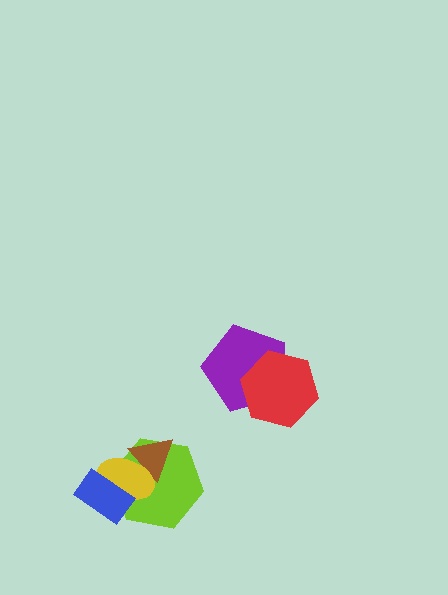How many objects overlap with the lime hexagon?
3 objects overlap with the lime hexagon.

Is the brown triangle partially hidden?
Yes, it is partially covered by another shape.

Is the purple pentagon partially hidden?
Yes, it is partially covered by another shape.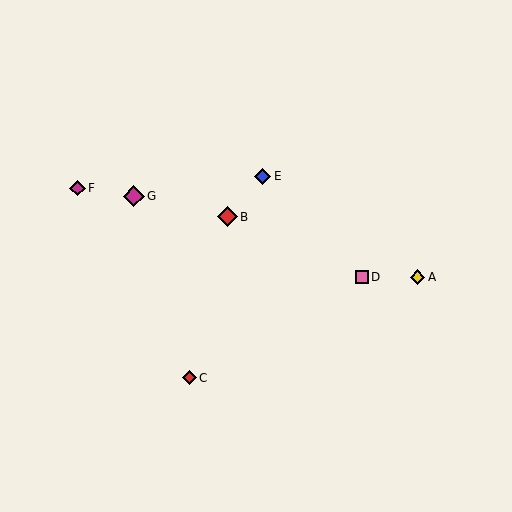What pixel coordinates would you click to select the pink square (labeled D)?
Click at (362, 277) to select the pink square D.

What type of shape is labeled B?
Shape B is a red diamond.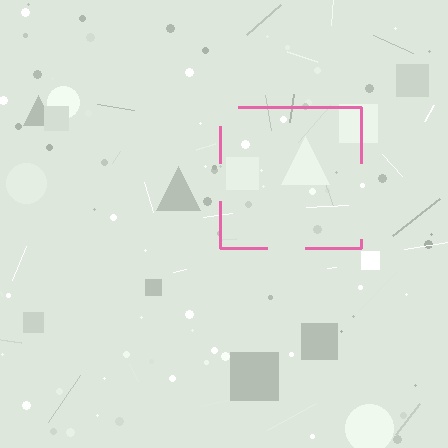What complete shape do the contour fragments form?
The contour fragments form a square.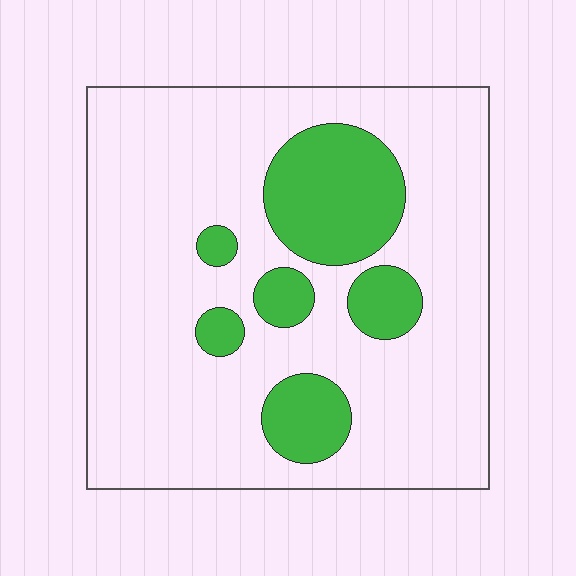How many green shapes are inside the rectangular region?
6.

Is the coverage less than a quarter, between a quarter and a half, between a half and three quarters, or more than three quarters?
Less than a quarter.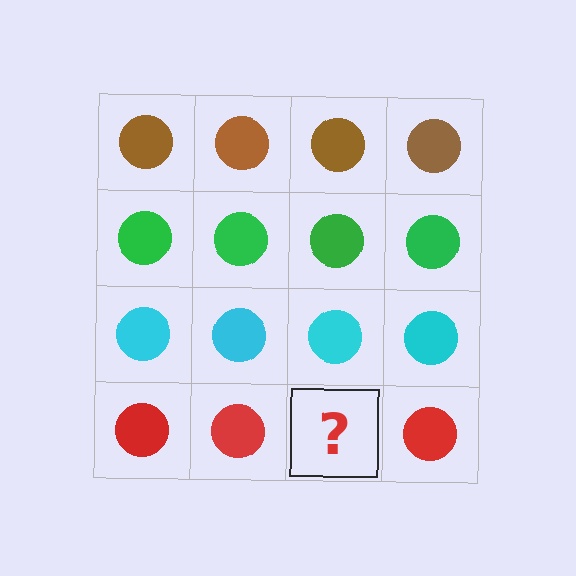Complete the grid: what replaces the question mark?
The question mark should be replaced with a red circle.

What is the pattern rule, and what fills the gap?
The rule is that each row has a consistent color. The gap should be filled with a red circle.